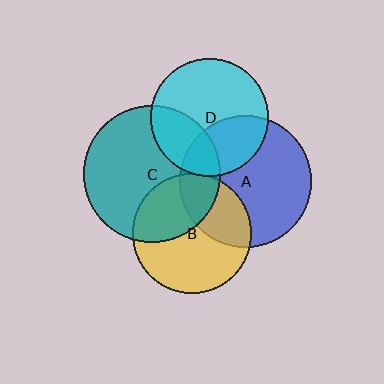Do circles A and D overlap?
Yes.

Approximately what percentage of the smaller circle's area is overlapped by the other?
Approximately 35%.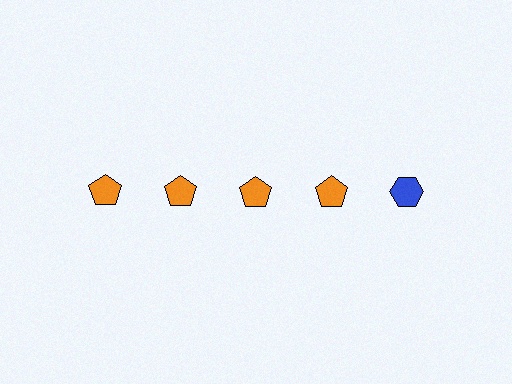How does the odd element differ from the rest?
It differs in both color (blue instead of orange) and shape (hexagon instead of pentagon).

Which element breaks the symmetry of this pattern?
The blue hexagon in the top row, rightmost column breaks the symmetry. All other shapes are orange pentagons.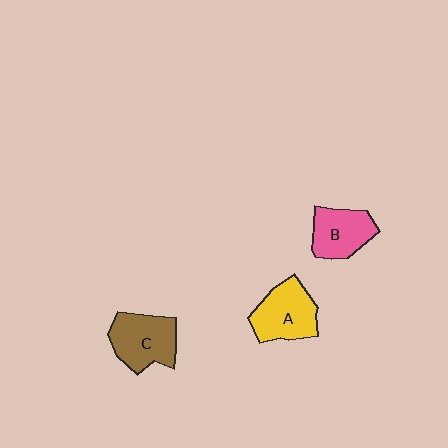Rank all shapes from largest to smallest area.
From largest to smallest: C (brown), A (yellow), B (pink).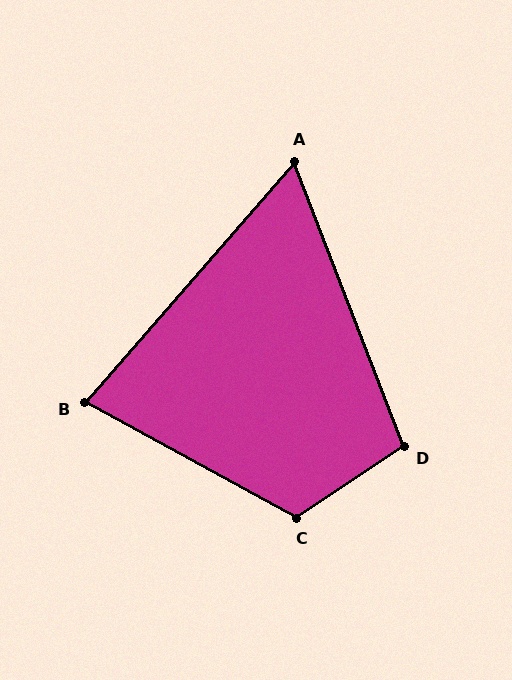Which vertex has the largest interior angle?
C, at approximately 118 degrees.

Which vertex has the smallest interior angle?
A, at approximately 62 degrees.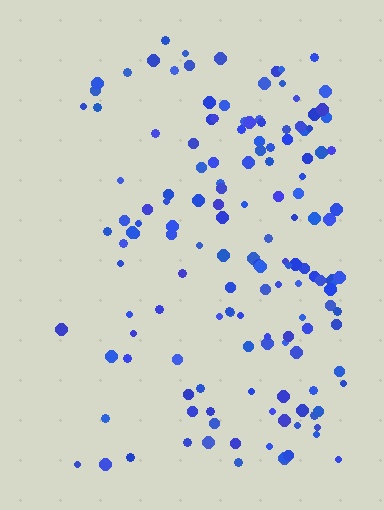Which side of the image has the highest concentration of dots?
The right.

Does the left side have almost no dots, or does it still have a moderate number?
Still a moderate number, just noticeably fewer than the right.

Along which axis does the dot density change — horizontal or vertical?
Horizontal.